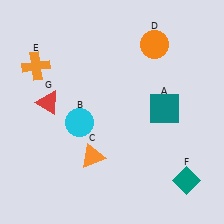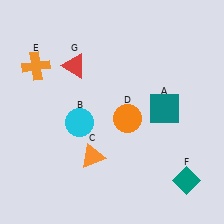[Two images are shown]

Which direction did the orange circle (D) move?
The orange circle (D) moved down.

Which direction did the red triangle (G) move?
The red triangle (G) moved up.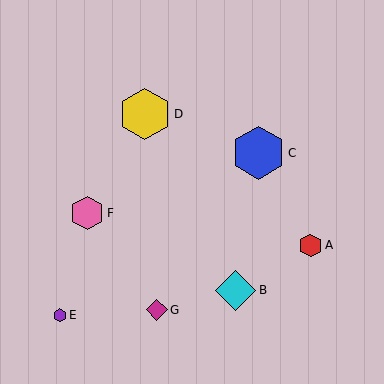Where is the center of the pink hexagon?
The center of the pink hexagon is at (87, 213).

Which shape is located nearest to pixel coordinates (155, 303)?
The magenta diamond (labeled G) at (157, 310) is nearest to that location.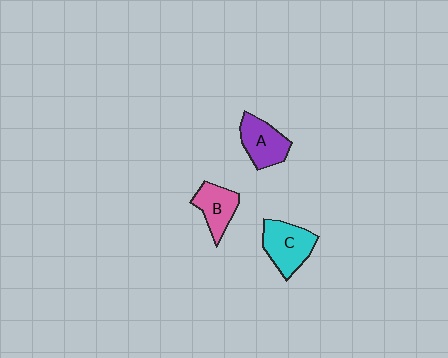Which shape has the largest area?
Shape C (cyan).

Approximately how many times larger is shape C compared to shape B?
Approximately 1.3 times.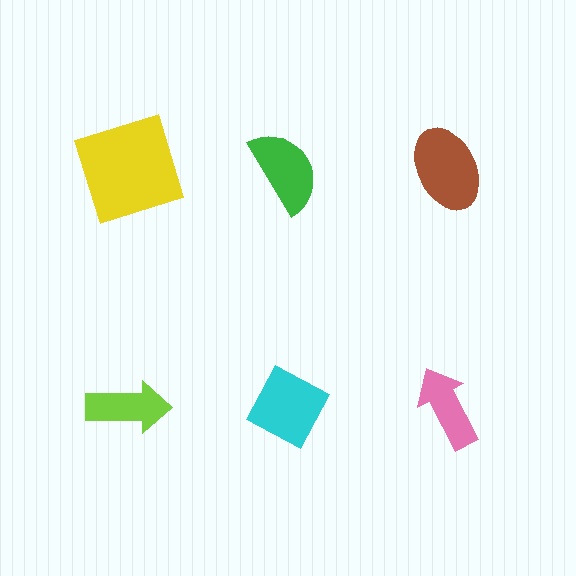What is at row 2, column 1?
A lime arrow.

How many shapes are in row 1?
3 shapes.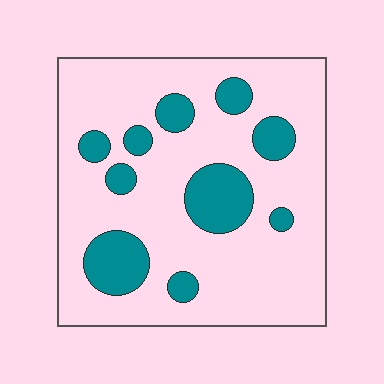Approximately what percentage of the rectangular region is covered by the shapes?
Approximately 20%.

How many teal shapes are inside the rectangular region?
10.